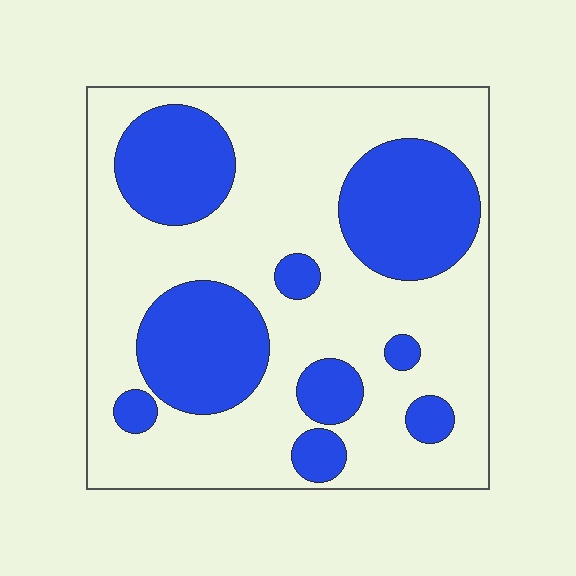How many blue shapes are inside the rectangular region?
9.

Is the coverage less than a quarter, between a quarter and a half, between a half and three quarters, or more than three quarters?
Between a quarter and a half.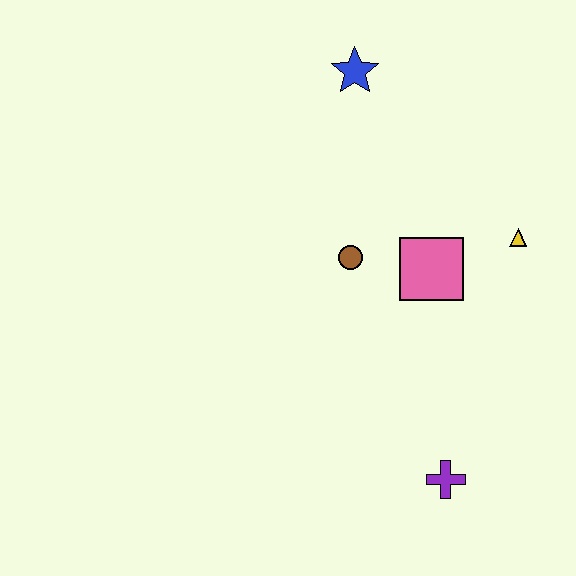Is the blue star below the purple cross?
No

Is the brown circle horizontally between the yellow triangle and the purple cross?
No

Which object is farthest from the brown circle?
The purple cross is farthest from the brown circle.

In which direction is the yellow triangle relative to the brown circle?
The yellow triangle is to the right of the brown circle.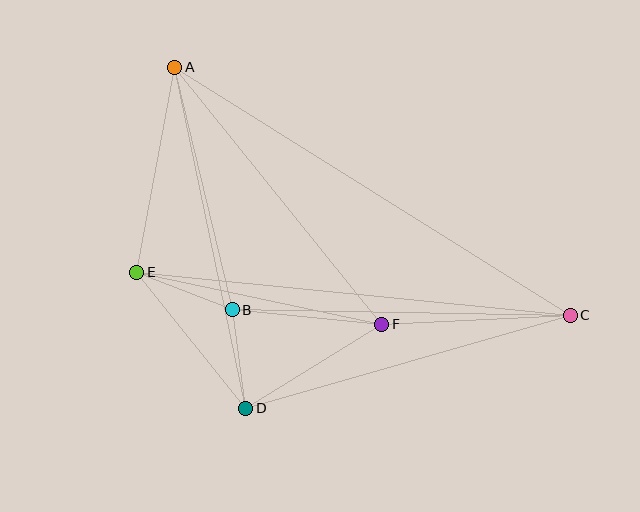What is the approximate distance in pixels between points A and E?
The distance between A and E is approximately 208 pixels.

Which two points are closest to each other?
Points B and D are closest to each other.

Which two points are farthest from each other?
Points A and C are farthest from each other.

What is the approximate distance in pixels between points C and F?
The distance between C and F is approximately 189 pixels.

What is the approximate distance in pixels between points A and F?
The distance between A and F is approximately 330 pixels.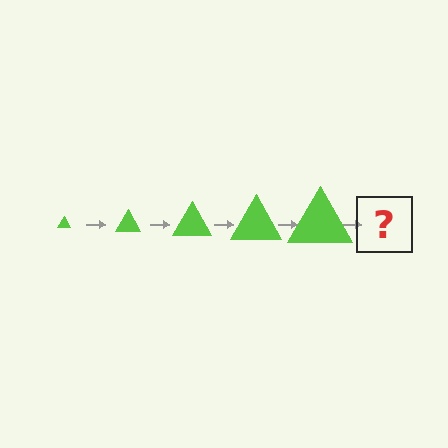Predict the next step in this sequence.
The next step is a lime triangle, larger than the previous one.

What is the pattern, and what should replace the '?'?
The pattern is that the triangle gets progressively larger each step. The '?' should be a lime triangle, larger than the previous one.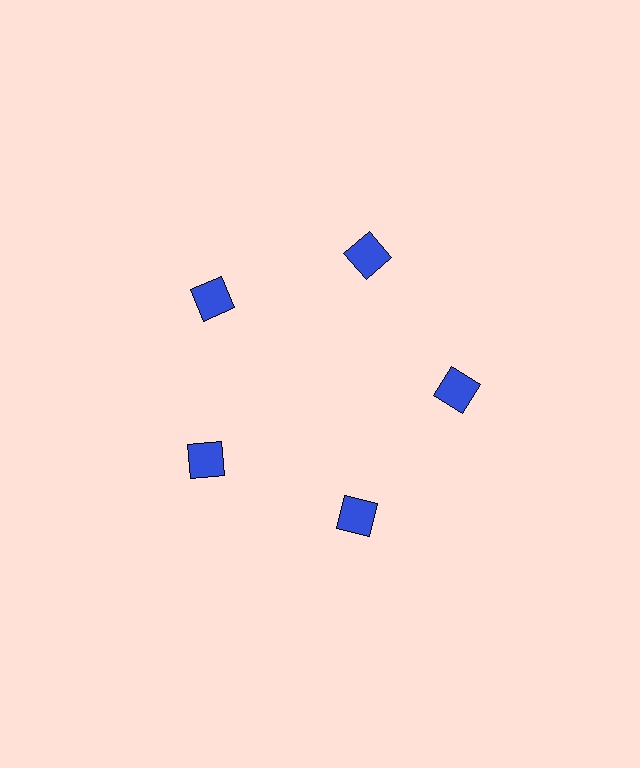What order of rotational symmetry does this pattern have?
This pattern has 5-fold rotational symmetry.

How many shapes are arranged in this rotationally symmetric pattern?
There are 5 shapes, arranged in 5 groups of 1.